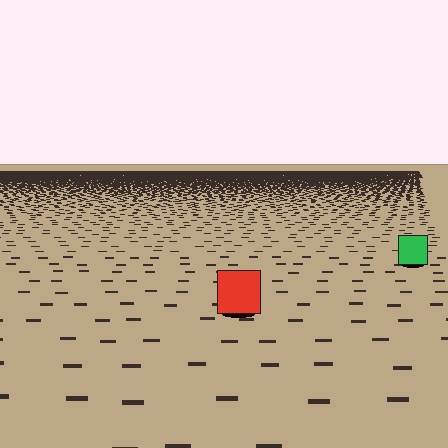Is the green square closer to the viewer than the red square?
No. The red square is closer — you can tell from the texture gradient: the ground texture is coarser near it.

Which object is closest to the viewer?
The red square is closest. The texture marks near it are larger and more spread out.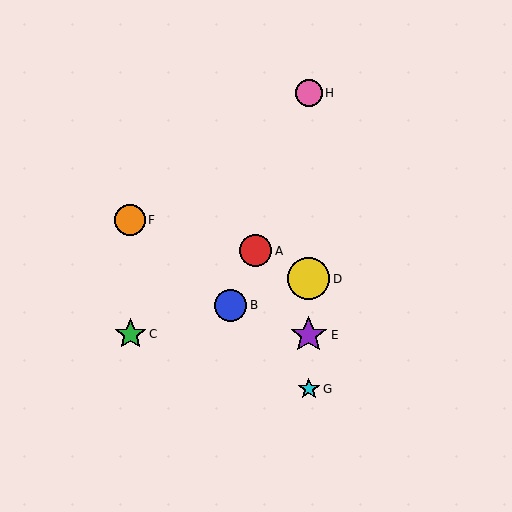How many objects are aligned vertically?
4 objects (D, E, G, H) are aligned vertically.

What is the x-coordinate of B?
Object B is at x≈231.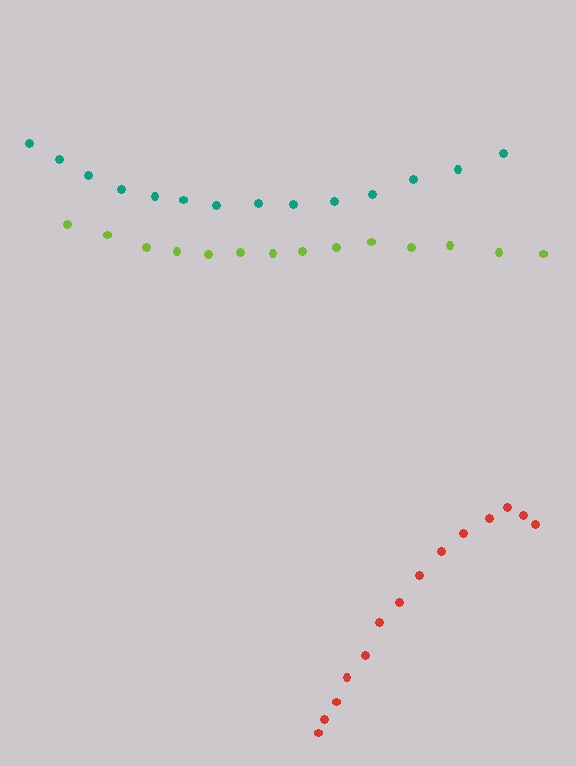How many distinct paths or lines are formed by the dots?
There are 3 distinct paths.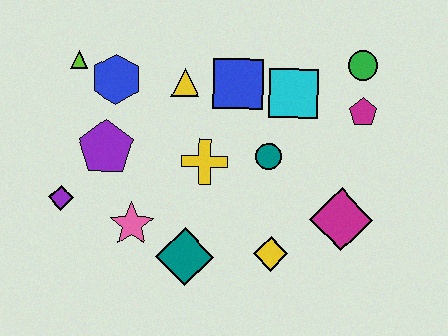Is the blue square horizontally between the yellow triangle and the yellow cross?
No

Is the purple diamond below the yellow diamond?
No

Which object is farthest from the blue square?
The purple diamond is farthest from the blue square.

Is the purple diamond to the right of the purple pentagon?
No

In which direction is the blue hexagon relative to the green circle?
The blue hexagon is to the left of the green circle.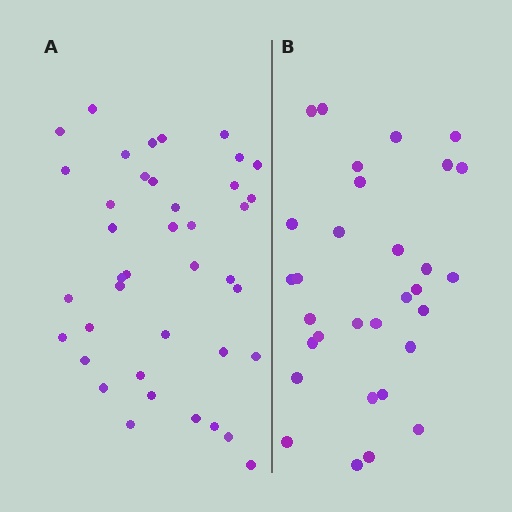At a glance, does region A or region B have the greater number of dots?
Region A (the left region) has more dots.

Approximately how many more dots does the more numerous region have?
Region A has roughly 8 or so more dots than region B.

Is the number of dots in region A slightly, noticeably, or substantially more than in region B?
Region A has noticeably more, but not dramatically so. The ratio is roughly 1.3 to 1.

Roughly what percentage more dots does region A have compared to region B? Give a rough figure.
About 30% more.